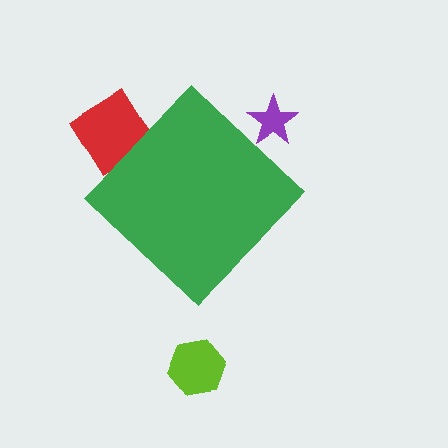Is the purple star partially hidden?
Yes, the purple star is partially hidden behind the green diamond.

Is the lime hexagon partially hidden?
No, the lime hexagon is fully visible.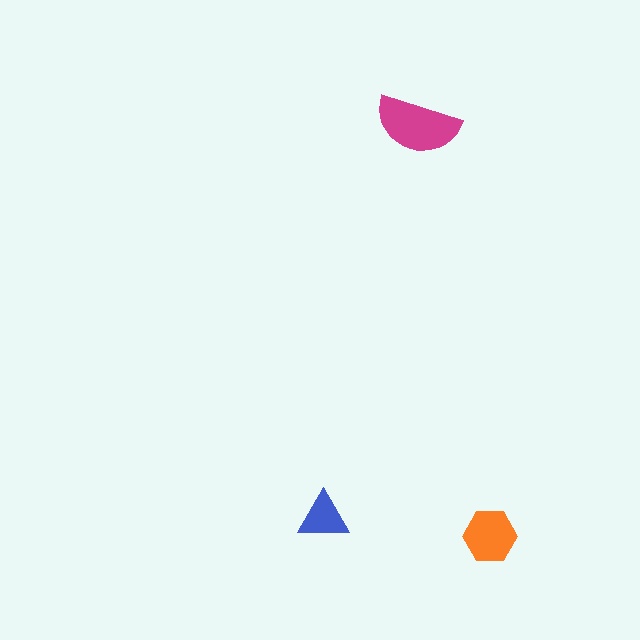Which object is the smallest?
The blue triangle.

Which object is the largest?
The magenta semicircle.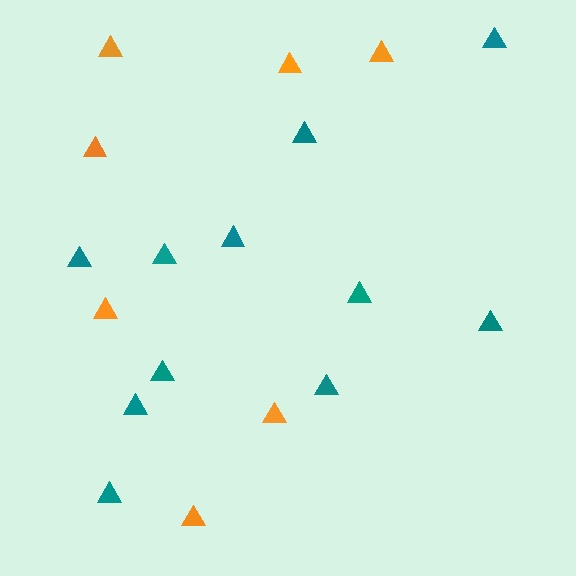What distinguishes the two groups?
There are 2 groups: one group of teal triangles (11) and one group of orange triangles (7).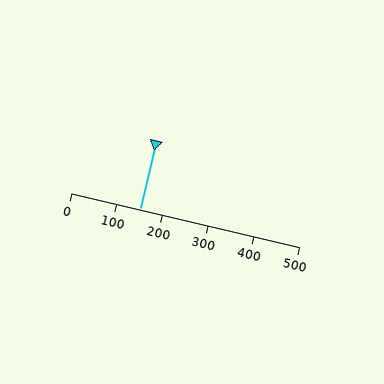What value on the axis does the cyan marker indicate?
The marker indicates approximately 150.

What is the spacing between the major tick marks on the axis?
The major ticks are spaced 100 apart.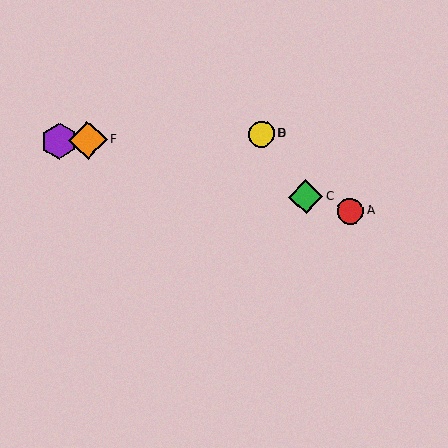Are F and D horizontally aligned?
Yes, both are at y≈140.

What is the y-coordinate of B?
Object B is at y≈134.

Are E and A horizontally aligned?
No, E is at y≈141 and A is at y≈211.